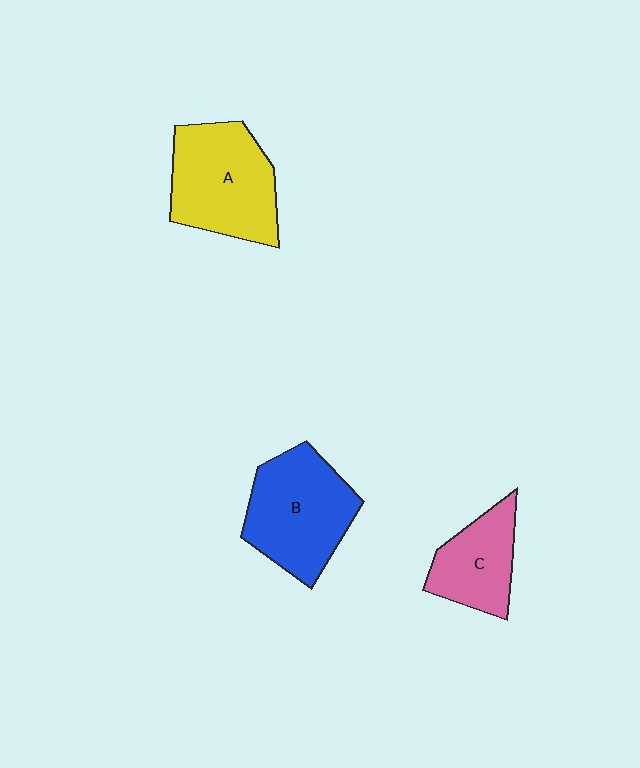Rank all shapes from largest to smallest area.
From largest to smallest: A (yellow), B (blue), C (pink).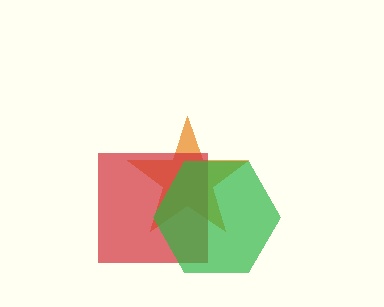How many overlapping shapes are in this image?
There are 3 overlapping shapes in the image.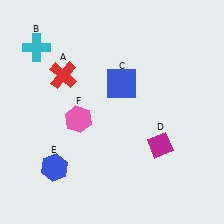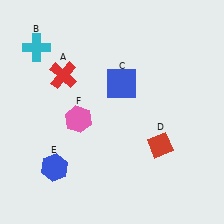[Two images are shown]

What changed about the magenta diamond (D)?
In Image 1, D is magenta. In Image 2, it changed to red.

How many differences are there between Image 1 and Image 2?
There is 1 difference between the two images.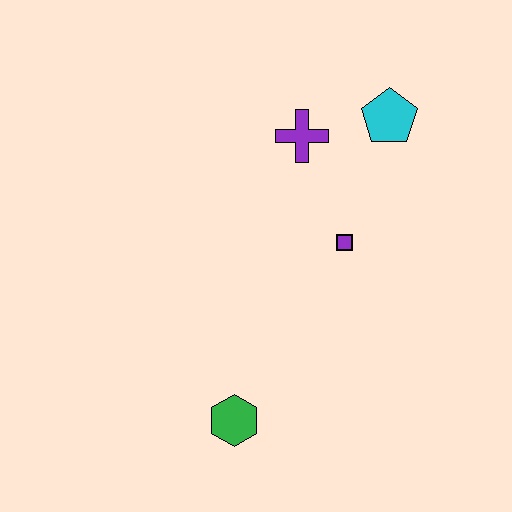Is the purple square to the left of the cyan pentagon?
Yes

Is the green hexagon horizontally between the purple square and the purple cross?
No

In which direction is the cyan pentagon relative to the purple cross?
The cyan pentagon is to the right of the purple cross.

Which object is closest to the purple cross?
The cyan pentagon is closest to the purple cross.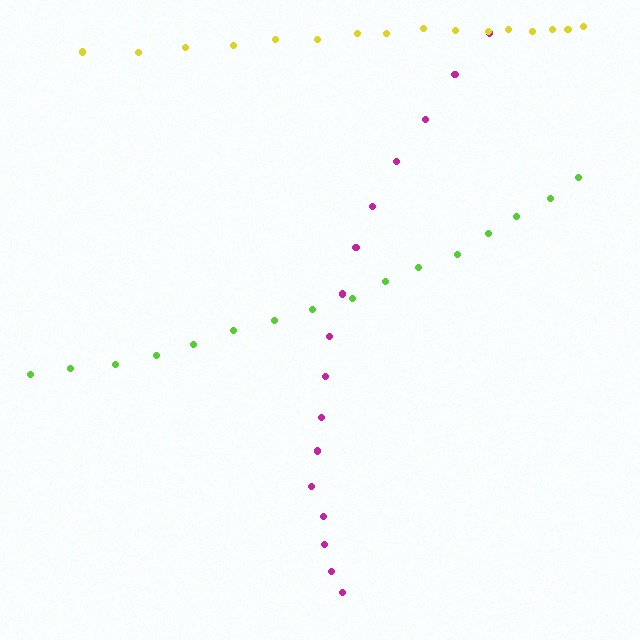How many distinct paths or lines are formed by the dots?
There are 3 distinct paths.